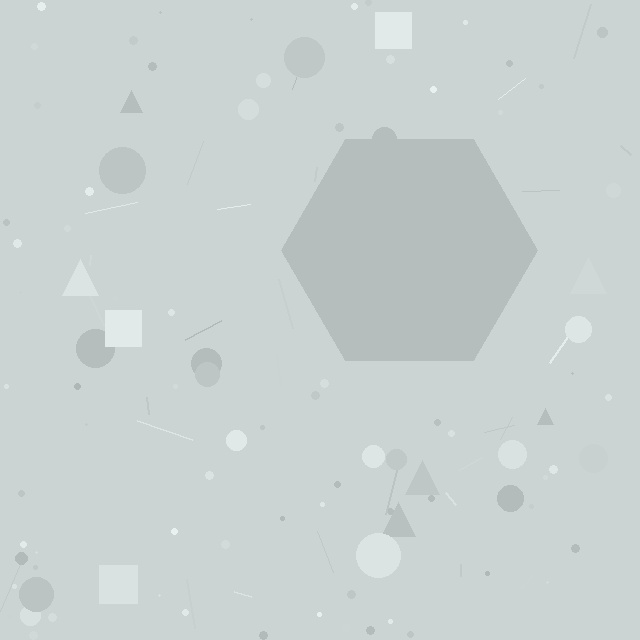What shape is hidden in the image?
A hexagon is hidden in the image.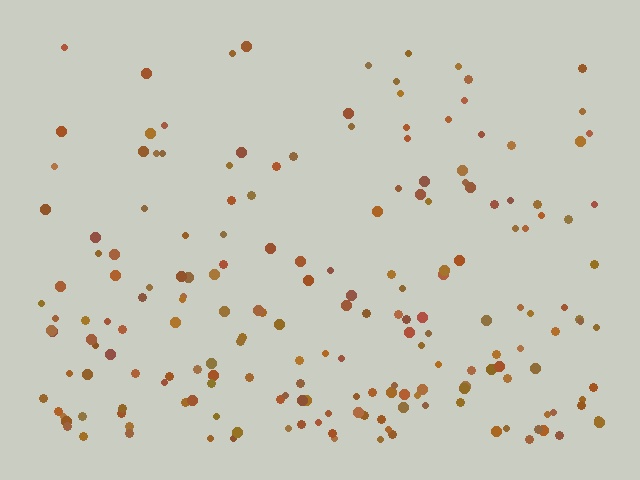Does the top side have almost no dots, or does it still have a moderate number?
Still a moderate number, just noticeably fewer than the bottom.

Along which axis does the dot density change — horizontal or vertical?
Vertical.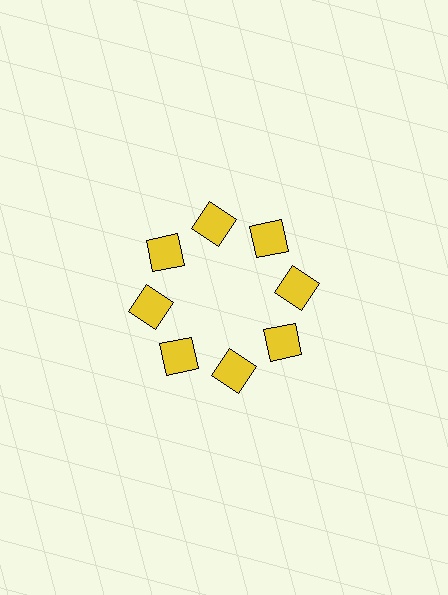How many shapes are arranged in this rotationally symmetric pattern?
There are 8 shapes, arranged in 8 groups of 1.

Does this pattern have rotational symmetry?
Yes, this pattern has 8-fold rotational symmetry. It looks the same after rotating 45 degrees around the center.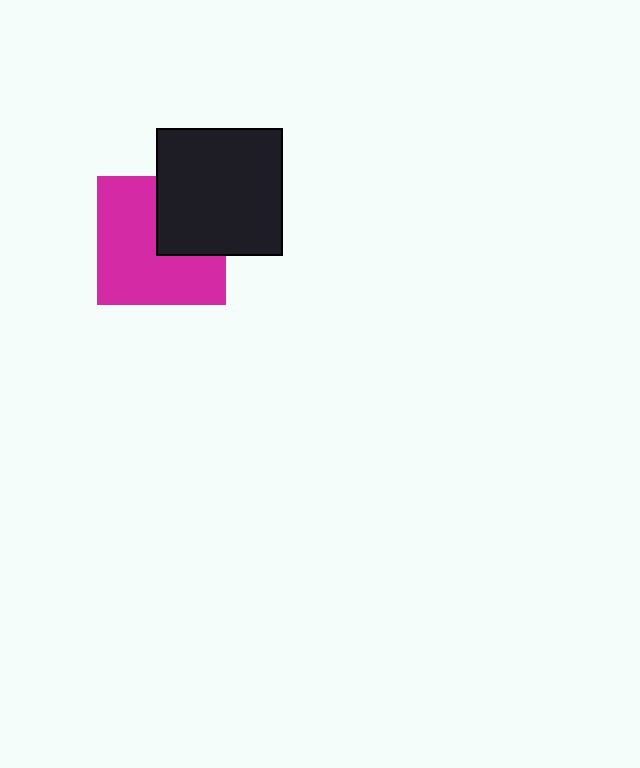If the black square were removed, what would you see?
You would see the complete magenta square.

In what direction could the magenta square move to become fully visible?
The magenta square could move toward the lower-left. That would shift it out from behind the black square entirely.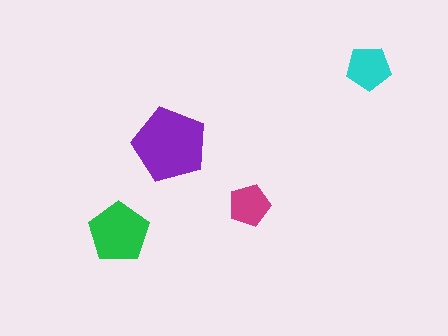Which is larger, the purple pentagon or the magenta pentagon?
The purple one.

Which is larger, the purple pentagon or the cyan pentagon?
The purple one.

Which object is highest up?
The cyan pentagon is topmost.